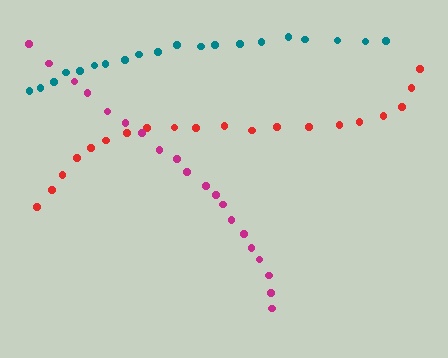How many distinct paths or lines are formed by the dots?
There are 3 distinct paths.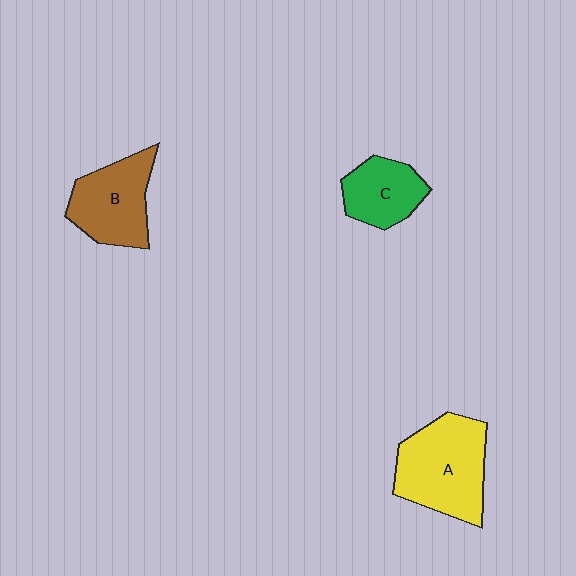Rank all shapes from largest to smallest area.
From largest to smallest: A (yellow), B (brown), C (green).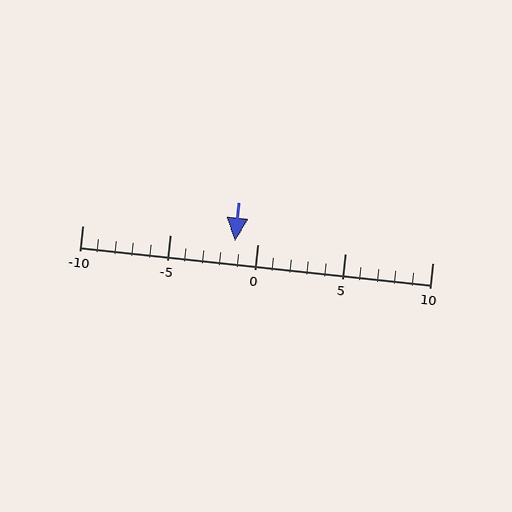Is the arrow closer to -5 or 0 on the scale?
The arrow is closer to 0.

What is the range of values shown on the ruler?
The ruler shows values from -10 to 10.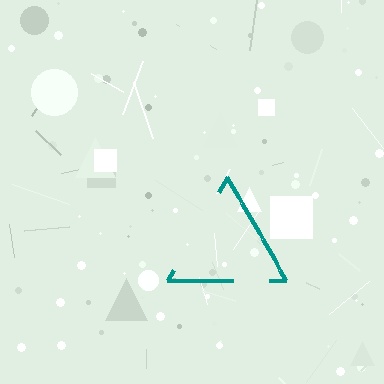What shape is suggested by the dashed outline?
The dashed outline suggests a triangle.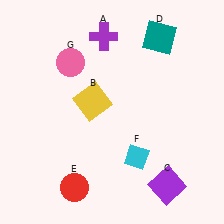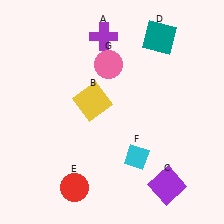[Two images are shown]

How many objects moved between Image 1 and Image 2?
1 object moved between the two images.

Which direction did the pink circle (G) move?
The pink circle (G) moved right.